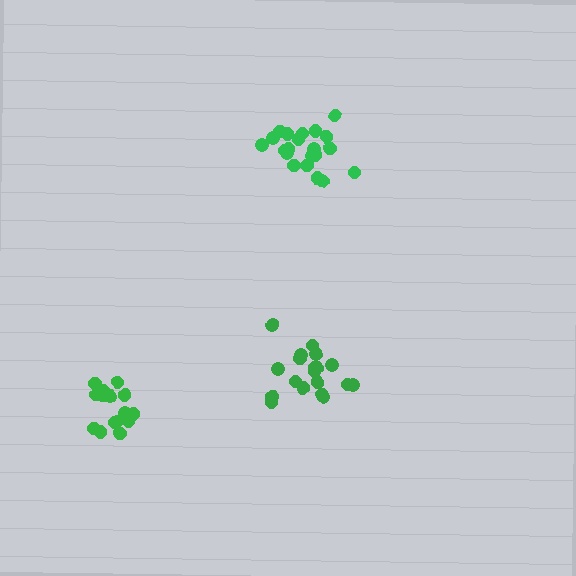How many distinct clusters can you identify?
There are 3 distinct clusters.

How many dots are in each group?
Group 1: 21 dots, Group 2: 19 dots, Group 3: 17 dots (57 total).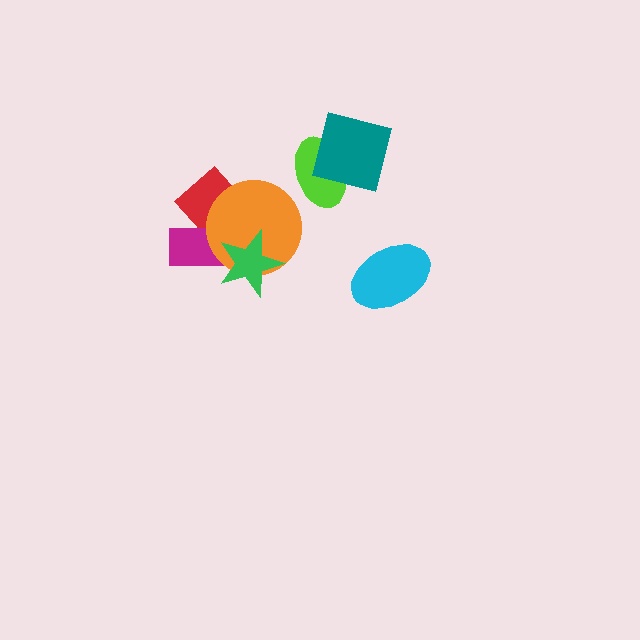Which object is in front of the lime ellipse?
The teal square is in front of the lime ellipse.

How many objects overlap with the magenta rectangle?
3 objects overlap with the magenta rectangle.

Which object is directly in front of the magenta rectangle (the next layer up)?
The orange circle is directly in front of the magenta rectangle.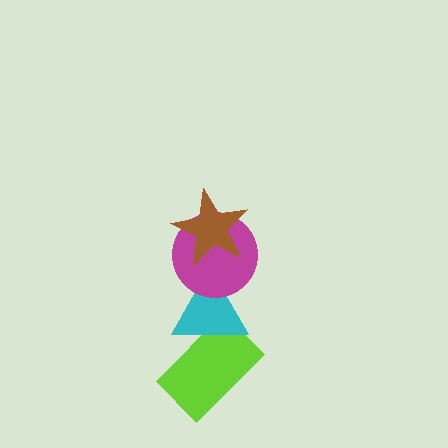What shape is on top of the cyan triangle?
The magenta circle is on top of the cyan triangle.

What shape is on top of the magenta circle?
The brown star is on top of the magenta circle.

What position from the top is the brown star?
The brown star is 1st from the top.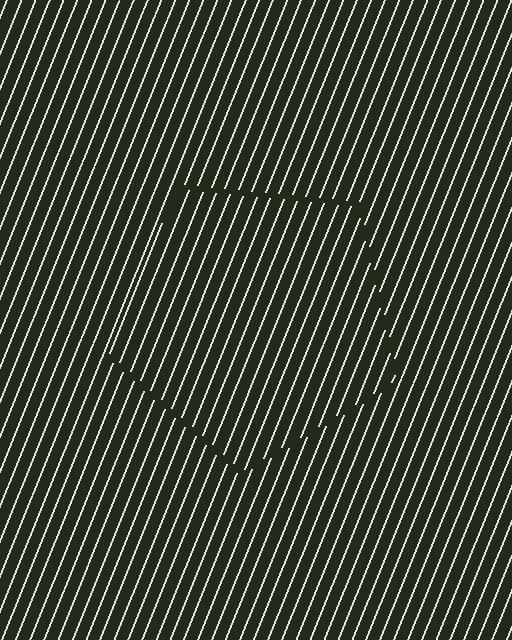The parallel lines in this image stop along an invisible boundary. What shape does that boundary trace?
An illusory pentagon. The interior of the shape contains the same grating, shifted by half a period — the contour is defined by the phase discontinuity where line-ends from the inner and outer gratings abut.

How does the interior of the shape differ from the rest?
The interior of the shape contains the same grating, shifted by half a period — the contour is defined by the phase discontinuity where line-ends from the inner and outer gratings abut.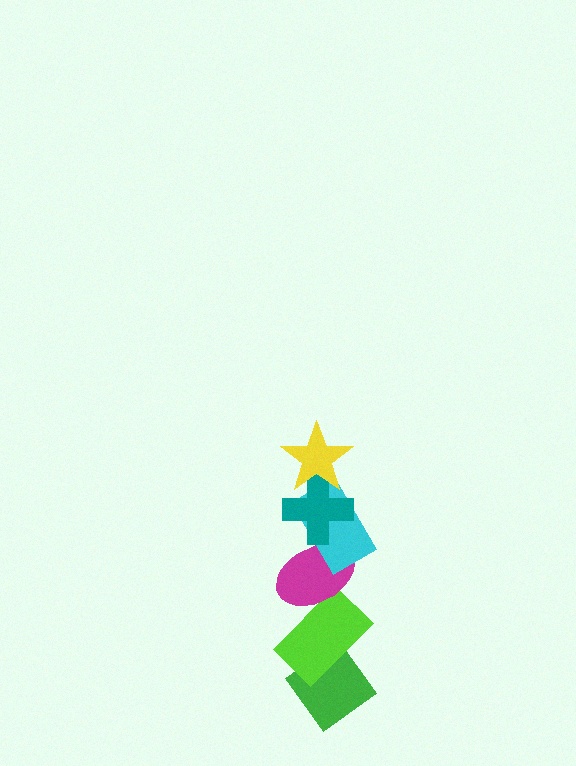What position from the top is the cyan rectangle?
The cyan rectangle is 3rd from the top.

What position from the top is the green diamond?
The green diamond is 6th from the top.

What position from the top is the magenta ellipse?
The magenta ellipse is 4th from the top.